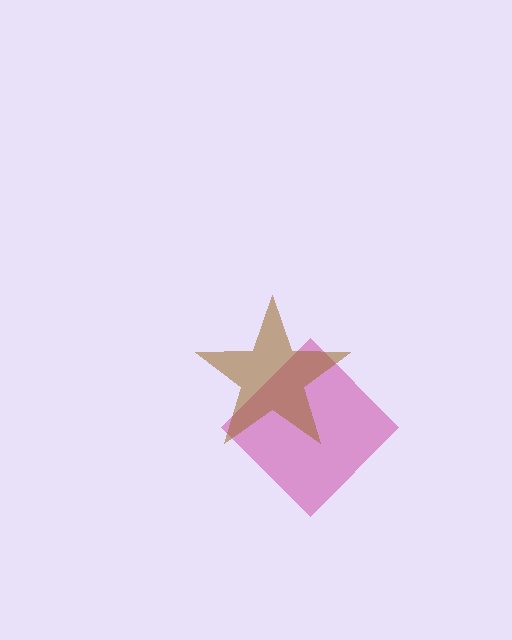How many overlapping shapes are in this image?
There are 2 overlapping shapes in the image.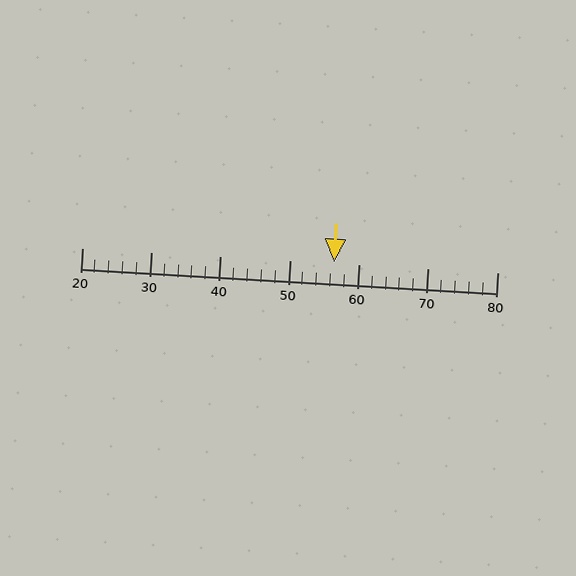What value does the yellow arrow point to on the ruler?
The yellow arrow points to approximately 56.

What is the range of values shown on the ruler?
The ruler shows values from 20 to 80.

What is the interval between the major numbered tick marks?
The major tick marks are spaced 10 units apart.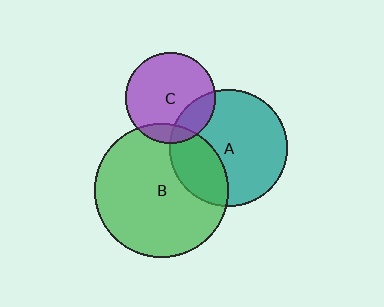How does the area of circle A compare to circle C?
Approximately 1.7 times.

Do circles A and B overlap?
Yes.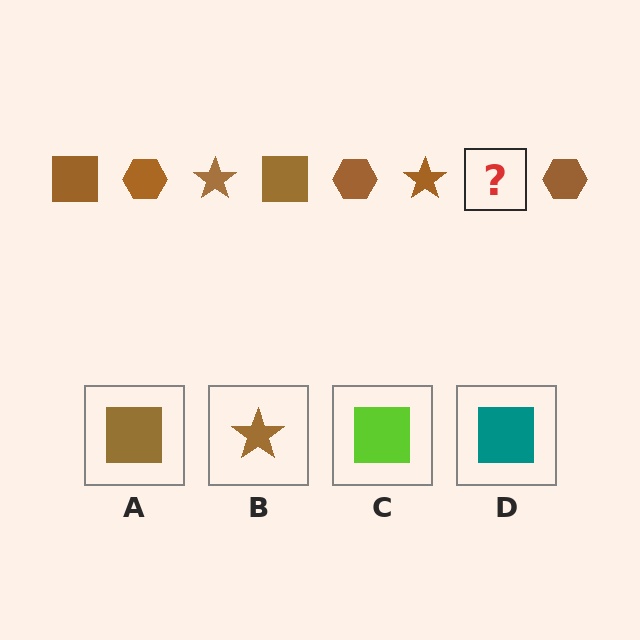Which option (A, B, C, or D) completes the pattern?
A.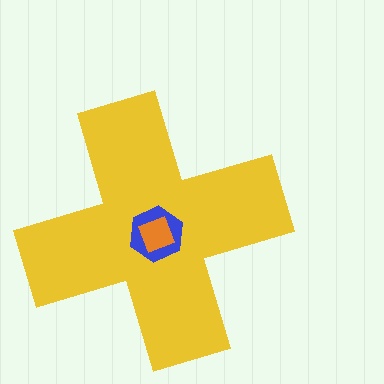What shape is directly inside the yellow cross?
The blue hexagon.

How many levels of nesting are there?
3.